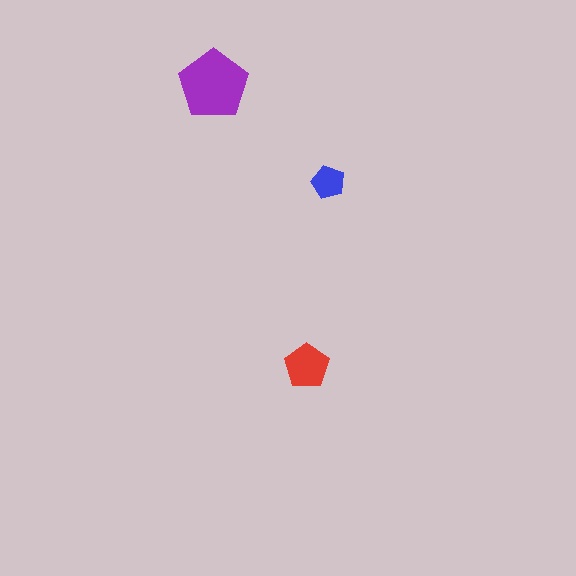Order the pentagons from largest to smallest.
the purple one, the red one, the blue one.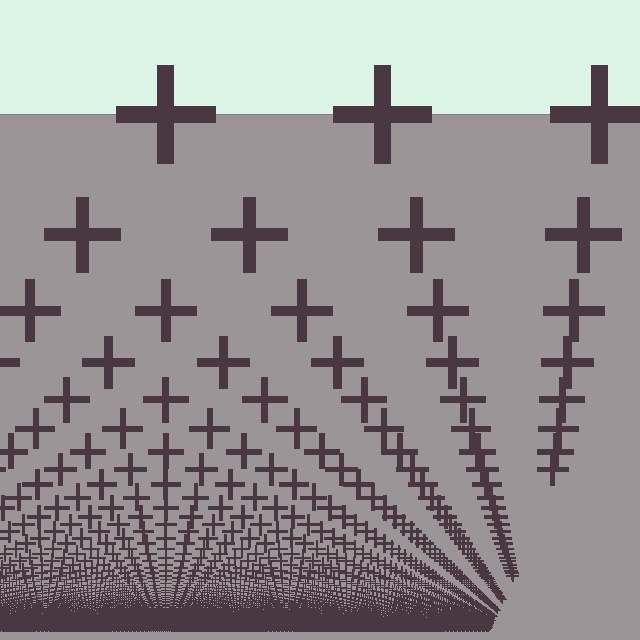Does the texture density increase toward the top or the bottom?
Density increases toward the bottom.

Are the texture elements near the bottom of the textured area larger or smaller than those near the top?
Smaller. The gradient is inverted — elements near the bottom are smaller and denser.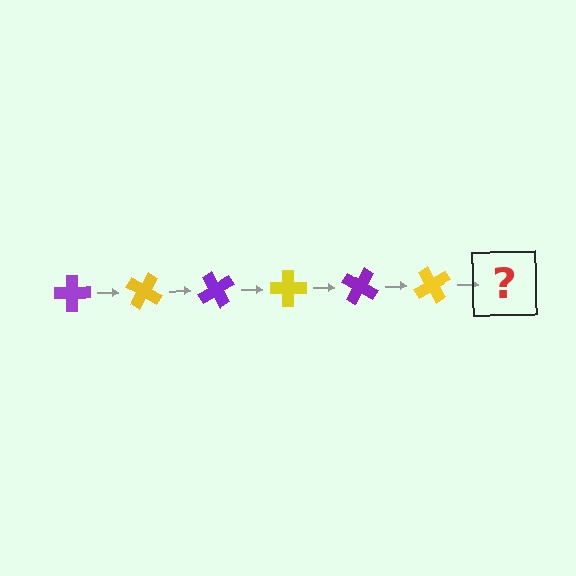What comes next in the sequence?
The next element should be a purple cross, rotated 180 degrees from the start.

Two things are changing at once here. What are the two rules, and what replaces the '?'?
The two rules are that it rotates 30 degrees each step and the color cycles through purple and yellow. The '?' should be a purple cross, rotated 180 degrees from the start.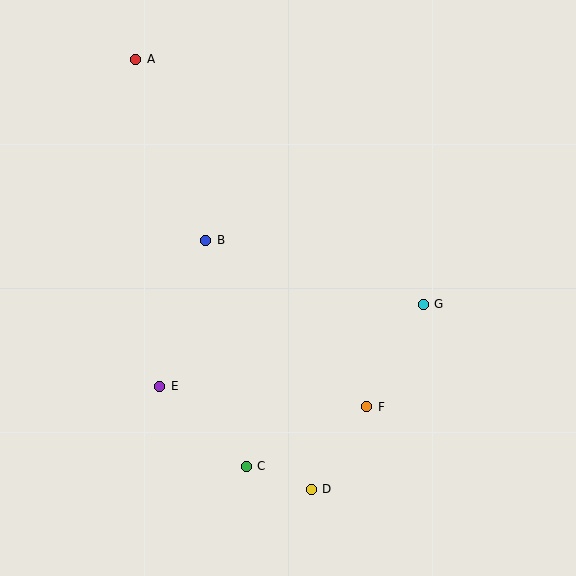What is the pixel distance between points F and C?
The distance between F and C is 134 pixels.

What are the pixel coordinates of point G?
Point G is at (423, 304).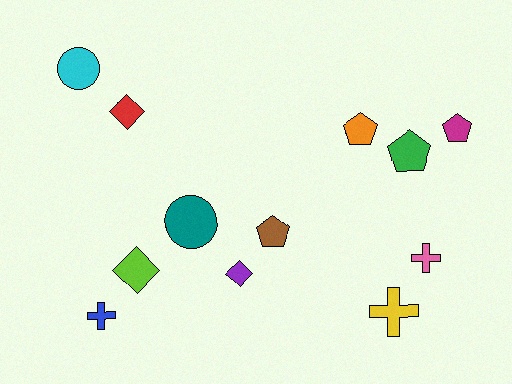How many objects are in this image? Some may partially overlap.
There are 12 objects.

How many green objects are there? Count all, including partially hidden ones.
There is 1 green object.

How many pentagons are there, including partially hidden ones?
There are 4 pentagons.